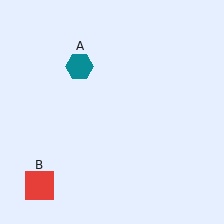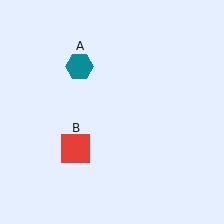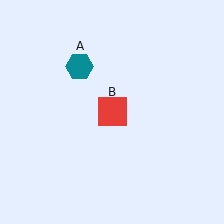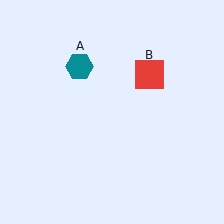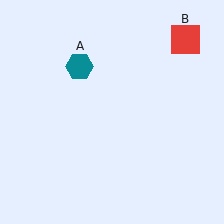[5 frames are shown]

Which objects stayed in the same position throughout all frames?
Teal hexagon (object A) remained stationary.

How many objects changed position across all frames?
1 object changed position: red square (object B).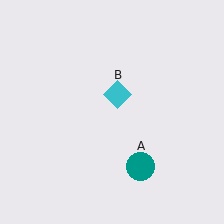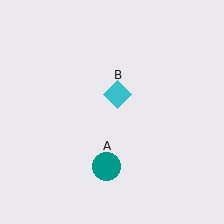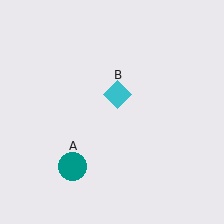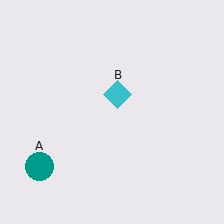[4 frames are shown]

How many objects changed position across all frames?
1 object changed position: teal circle (object A).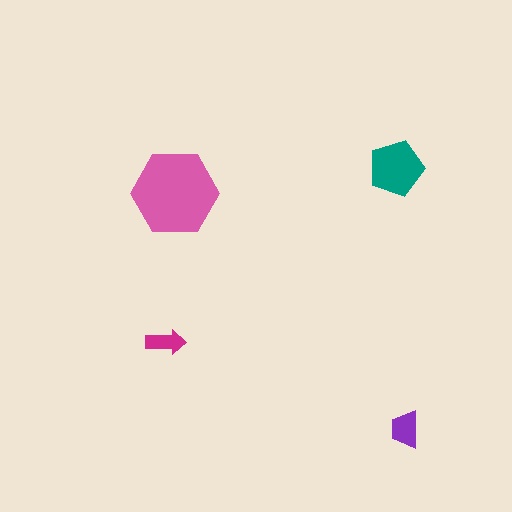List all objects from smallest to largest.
The magenta arrow, the purple trapezoid, the teal pentagon, the pink hexagon.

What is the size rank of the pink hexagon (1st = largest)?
1st.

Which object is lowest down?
The purple trapezoid is bottommost.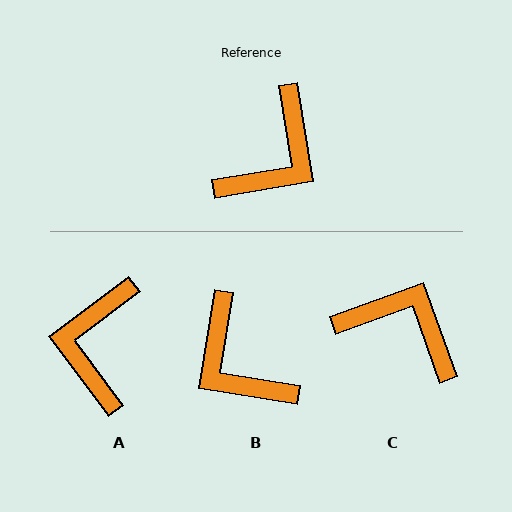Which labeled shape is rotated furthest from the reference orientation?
A, about 153 degrees away.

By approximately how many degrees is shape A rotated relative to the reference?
Approximately 153 degrees clockwise.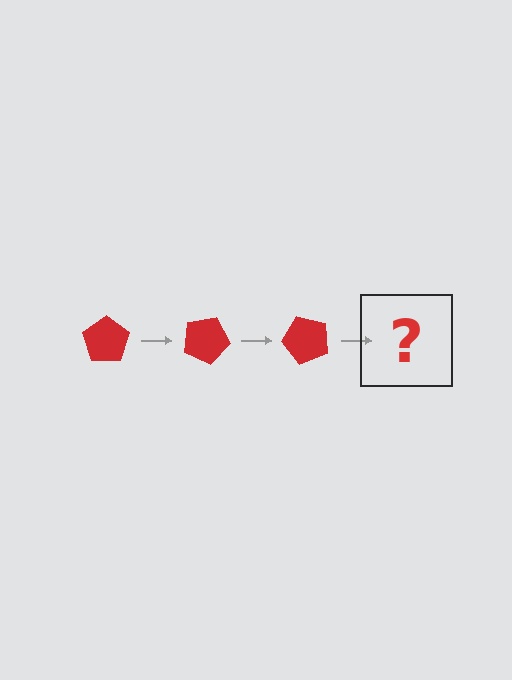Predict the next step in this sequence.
The next step is a red pentagon rotated 75 degrees.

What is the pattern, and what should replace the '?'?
The pattern is that the pentagon rotates 25 degrees each step. The '?' should be a red pentagon rotated 75 degrees.